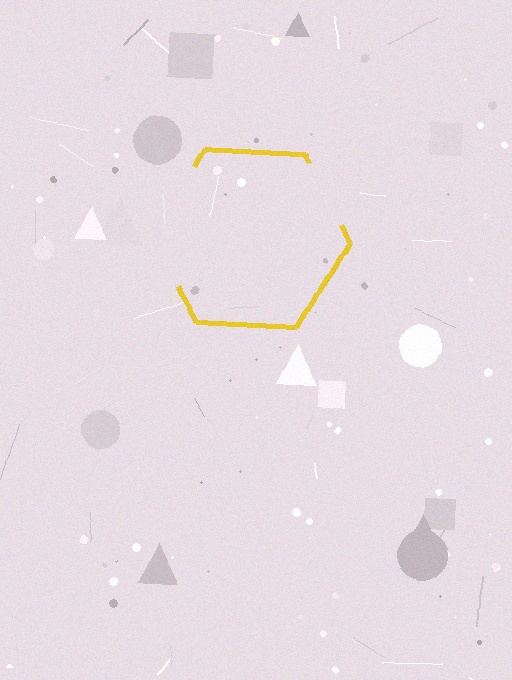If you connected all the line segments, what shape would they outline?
They would outline a hexagon.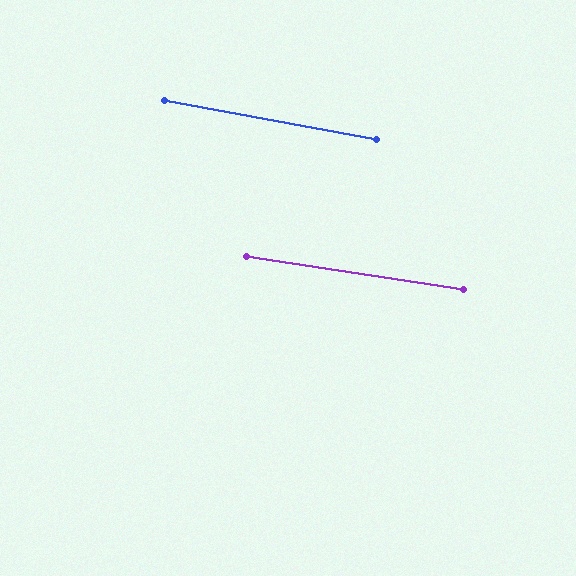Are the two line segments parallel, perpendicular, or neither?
Parallel — their directions differ by only 1.6°.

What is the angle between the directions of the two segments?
Approximately 2 degrees.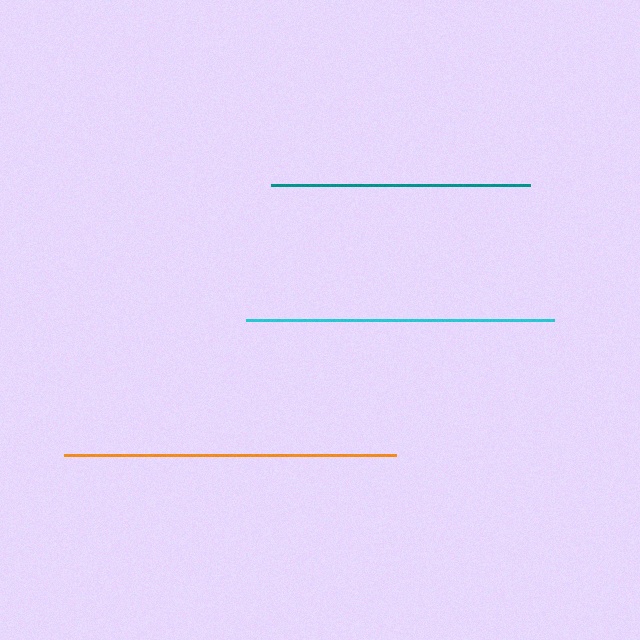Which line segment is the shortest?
The teal line is the shortest at approximately 259 pixels.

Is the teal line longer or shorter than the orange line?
The orange line is longer than the teal line.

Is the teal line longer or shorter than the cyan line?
The cyan line is longer than the teal line.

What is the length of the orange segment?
The orange segment is approximately 332 pixels long.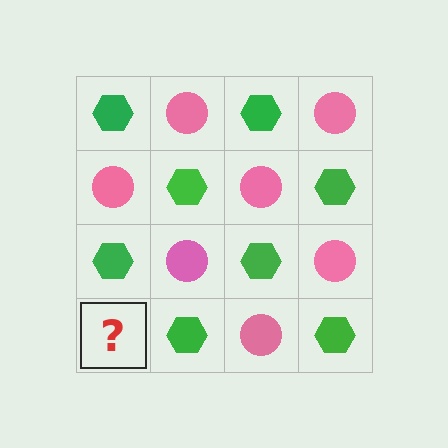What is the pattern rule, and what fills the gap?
The rule is that it alternates green hexagon and pink circle in a checkerboard pattern. The gap should be filled with a pink circle.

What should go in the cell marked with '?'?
The missing cell should contain a pink circle.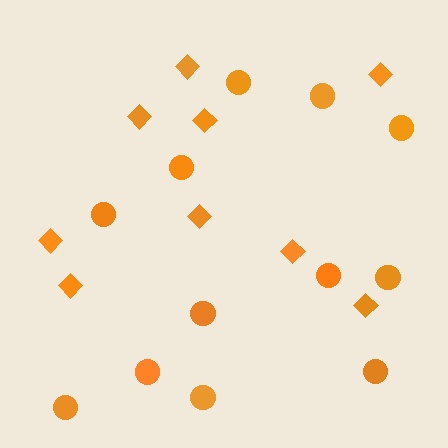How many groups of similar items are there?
There are 2 groups: one group of diamonds (9) and one group of circles (12).